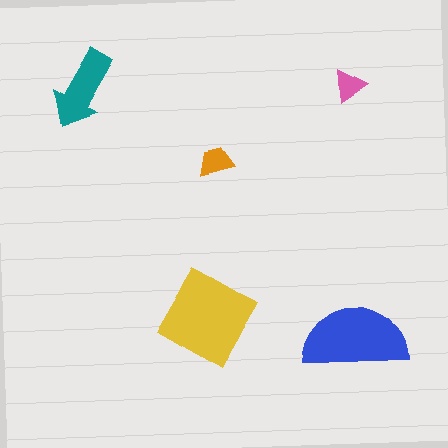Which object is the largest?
The yellow diamond.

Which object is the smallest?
The pink triangle.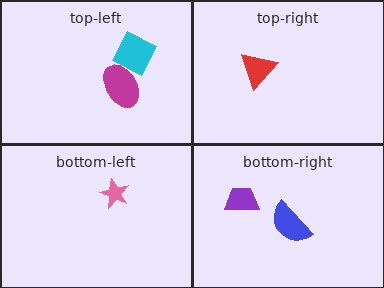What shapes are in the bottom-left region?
The pink star.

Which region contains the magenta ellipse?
The top-left region.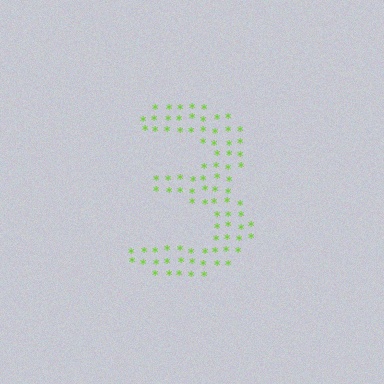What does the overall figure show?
The overall figure shows the digit 3.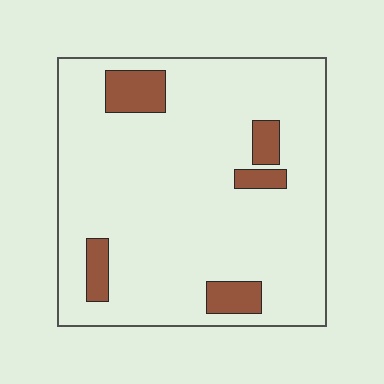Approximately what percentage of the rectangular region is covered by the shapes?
Approximately 10%.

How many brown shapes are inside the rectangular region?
5.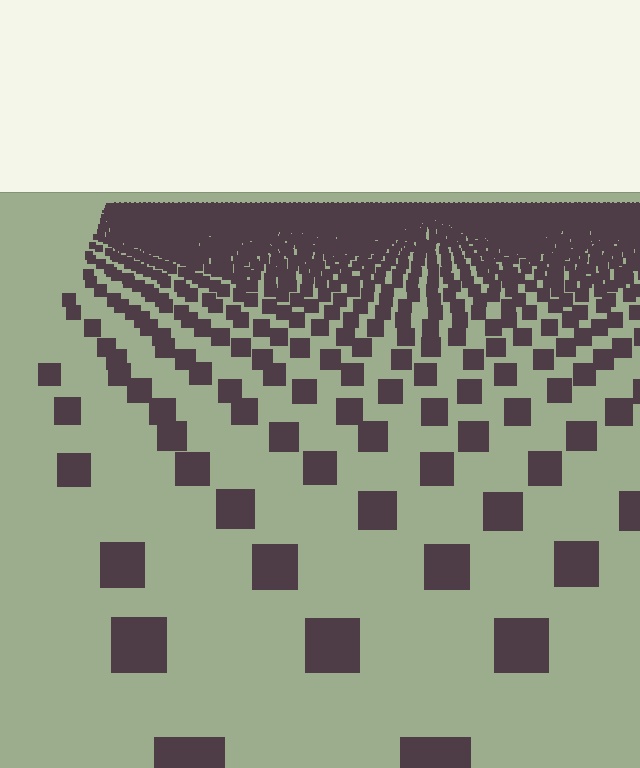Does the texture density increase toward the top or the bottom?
Density increases toward the top.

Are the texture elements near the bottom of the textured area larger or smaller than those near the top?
Larger. Near the bottom, elements are closer to the viewer and appear at a bigger on-screen size.